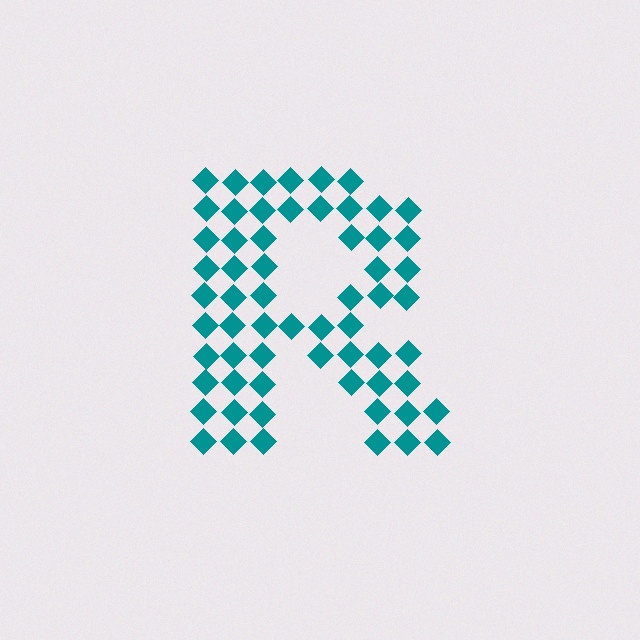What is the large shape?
The large shape is the letter R.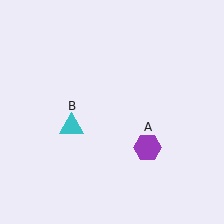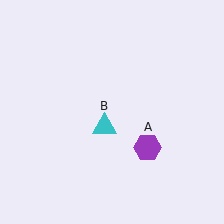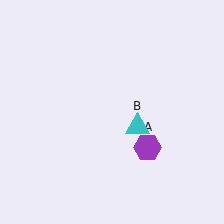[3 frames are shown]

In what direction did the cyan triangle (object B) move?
The cyan triangle (object B) moved right.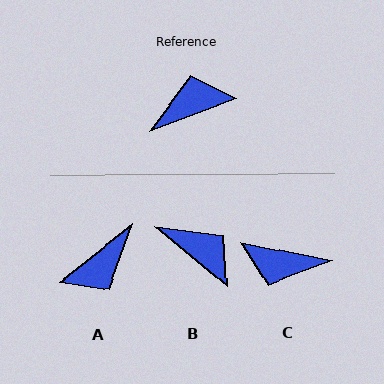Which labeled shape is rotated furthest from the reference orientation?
A, about 163 degrees away.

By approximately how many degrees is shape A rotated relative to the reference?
Approximately 163 degrees clockwise.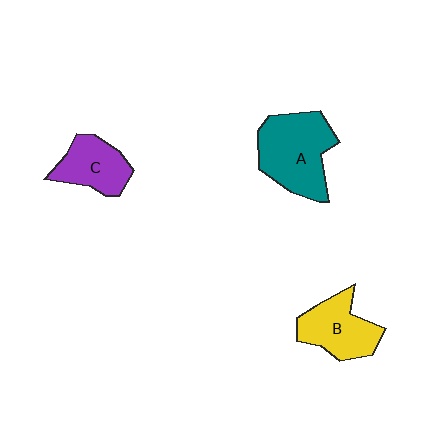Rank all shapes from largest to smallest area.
From largest to smallest: A (teal), B (yellow), C (purple).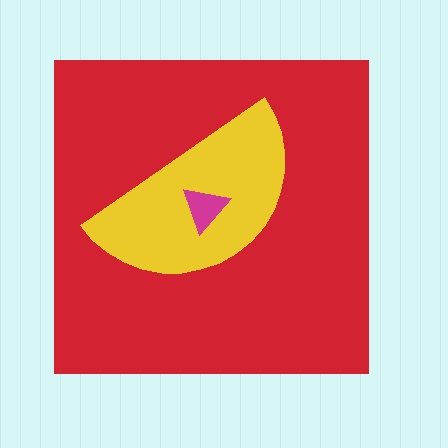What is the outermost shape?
The red square.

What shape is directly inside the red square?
The yellow semicircle.